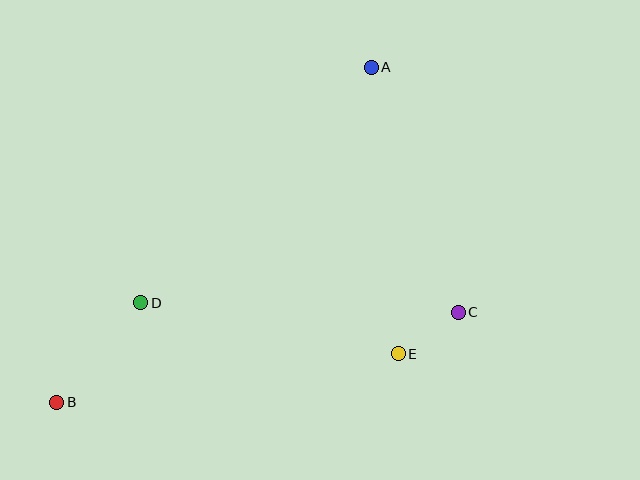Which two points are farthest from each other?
Points A and B are farthest from each other.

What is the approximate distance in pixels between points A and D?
The distance between A and D is approximately 330 pixels.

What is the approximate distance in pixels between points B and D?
The distance between B and D is approximately 130 pixels.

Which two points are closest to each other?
Points C and E are closest to each other.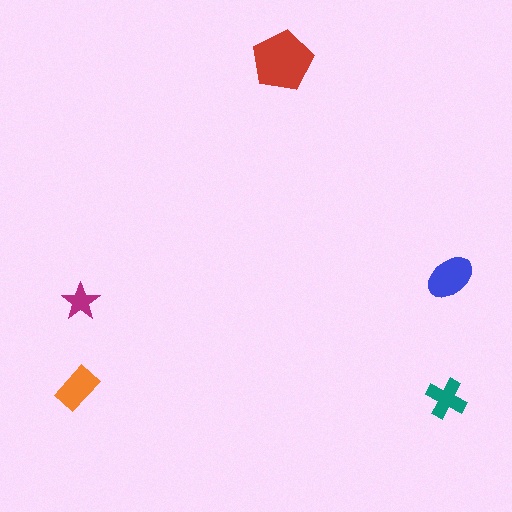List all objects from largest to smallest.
The red pentagon, the blue ellipse, the orange rectangle, the teal cross, the magenta star.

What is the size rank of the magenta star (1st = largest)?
5th.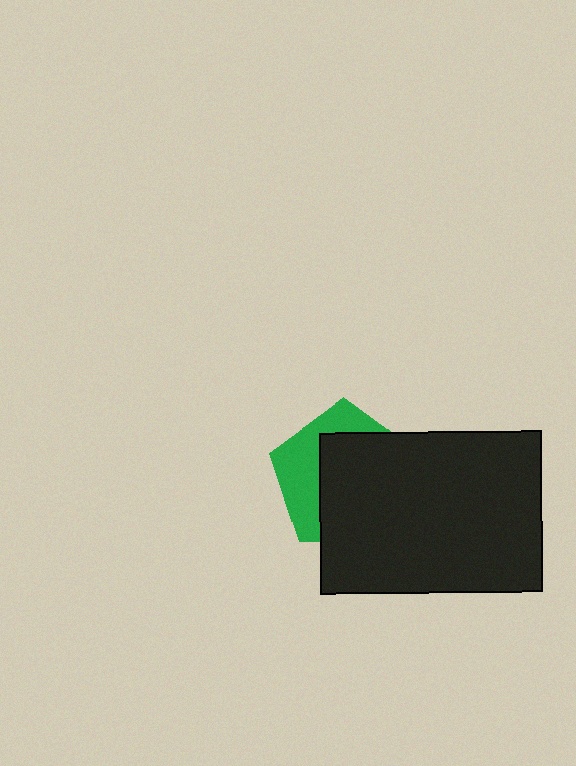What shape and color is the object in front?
The object in front is a black rectangle.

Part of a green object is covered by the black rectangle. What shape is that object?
It is a pentagon.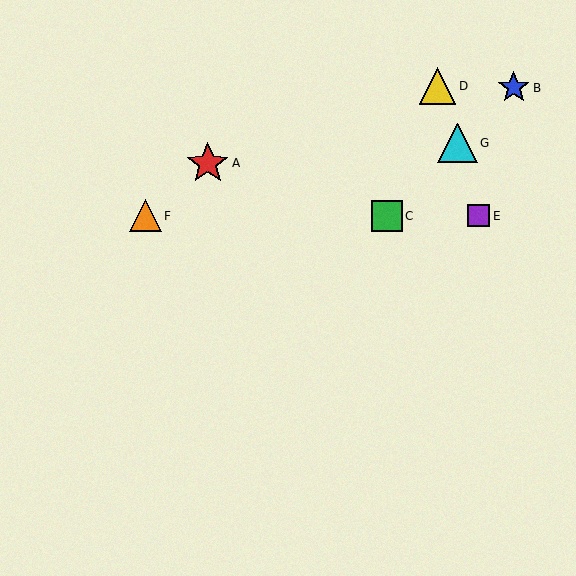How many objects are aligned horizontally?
3 objects (C, E, F) are aligned horizontally.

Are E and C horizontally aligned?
Yes, both are at y≈216.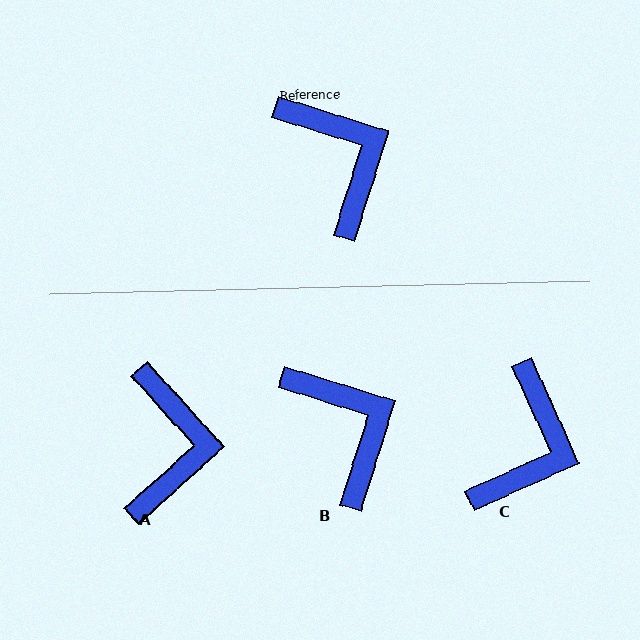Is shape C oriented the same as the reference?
No, it is off by about 48 degrees.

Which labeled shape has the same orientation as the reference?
B.